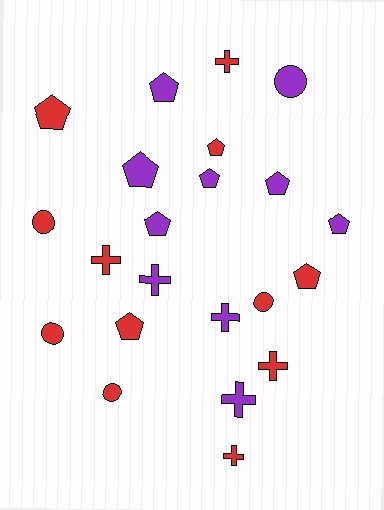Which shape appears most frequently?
Pentagon, with 10 objects.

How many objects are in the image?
There are 22 objects.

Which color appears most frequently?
Red, with 12 objects.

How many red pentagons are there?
There are 4 red pentagons.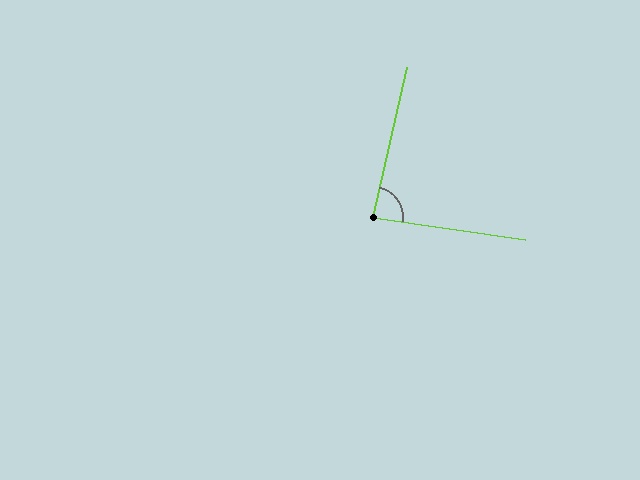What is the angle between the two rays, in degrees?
Approximately 85 degrees.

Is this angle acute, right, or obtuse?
It is approximately a right angle.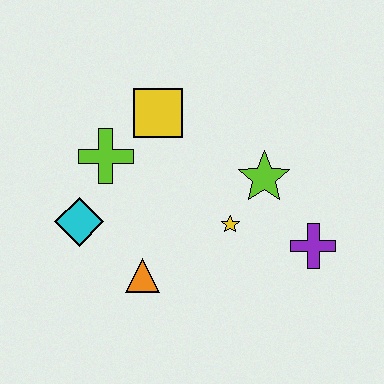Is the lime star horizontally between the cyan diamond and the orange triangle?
No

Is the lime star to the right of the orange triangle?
Yes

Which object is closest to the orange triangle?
The cyan diamond is closest to the orange triangle.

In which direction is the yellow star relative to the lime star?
The yellow star is below the lime star.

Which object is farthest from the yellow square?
The purple cross is farthest from the yellow square.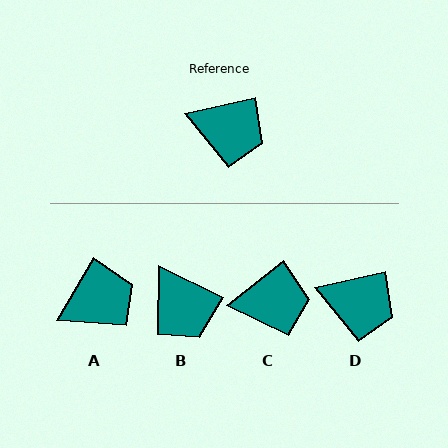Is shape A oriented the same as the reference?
No, it is off by about 47 degrees.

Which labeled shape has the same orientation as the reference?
D.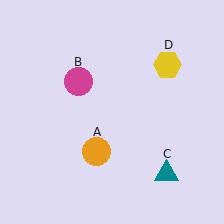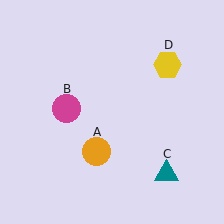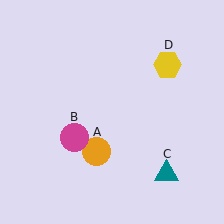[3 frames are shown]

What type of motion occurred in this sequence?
The magenta circle (object B) rotated counterclockwise around the center of the scene.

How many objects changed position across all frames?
1 object changed position: magenta circle (object B).